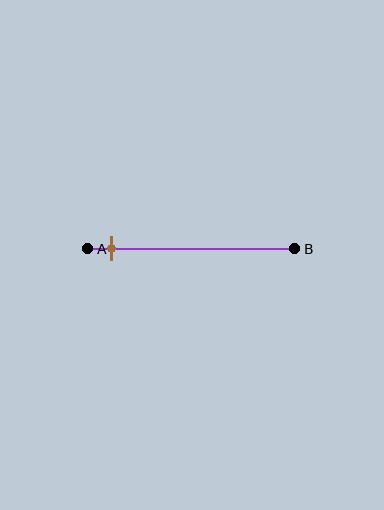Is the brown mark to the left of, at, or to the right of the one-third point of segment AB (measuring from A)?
The brown mark is to the left of the one-third point of segment AB.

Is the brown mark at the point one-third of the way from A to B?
No, the mark is at about 10% from A, not at the 33% one-third point.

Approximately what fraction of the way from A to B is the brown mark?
The brown mark is approximately 10% of the way from A to B.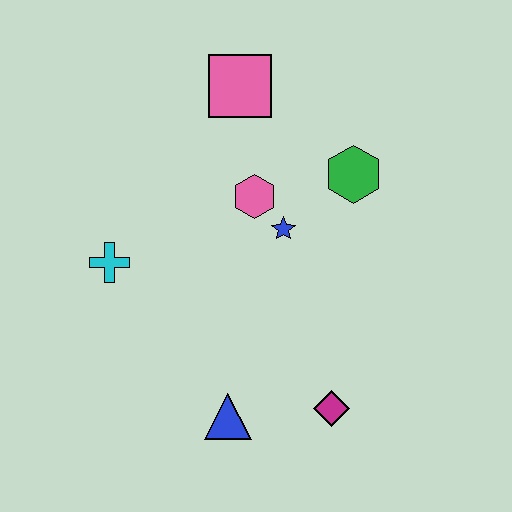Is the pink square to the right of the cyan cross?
Yes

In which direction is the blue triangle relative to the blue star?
The blue triangle is below the blue star.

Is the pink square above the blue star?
Yes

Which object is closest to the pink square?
The pink hexagon is closest to the pink square.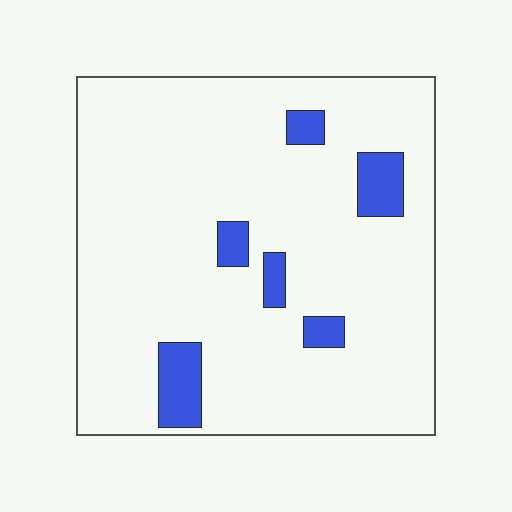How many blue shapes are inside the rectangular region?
6.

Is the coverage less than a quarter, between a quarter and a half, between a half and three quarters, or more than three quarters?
Less than a quarter.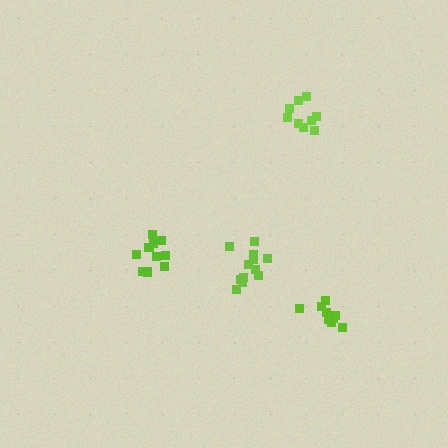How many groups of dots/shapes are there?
There are 4 groups.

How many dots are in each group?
Group 1: 9 dots, Group 2: 9 dots, Group 3: 12 dots, Group 4: 12 dots (42 total).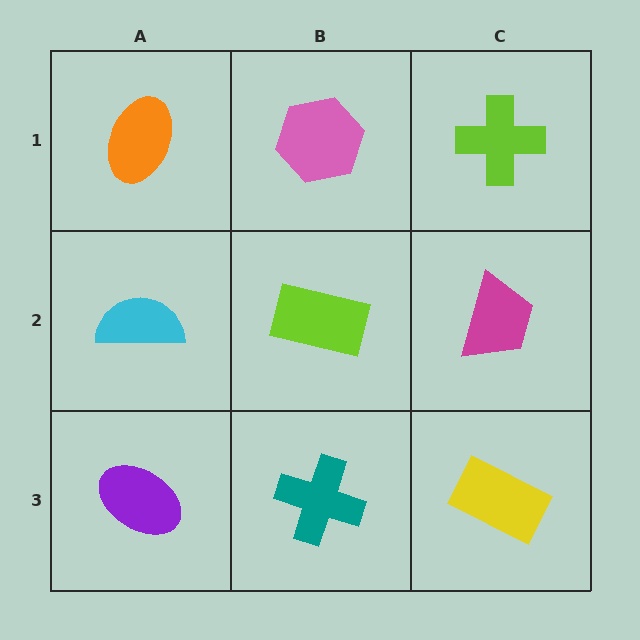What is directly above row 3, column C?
A magenta trapezoid.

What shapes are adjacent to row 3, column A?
A cyan semicircle (row 2, column A), a teal cross (row 3, column B).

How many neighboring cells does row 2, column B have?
4.